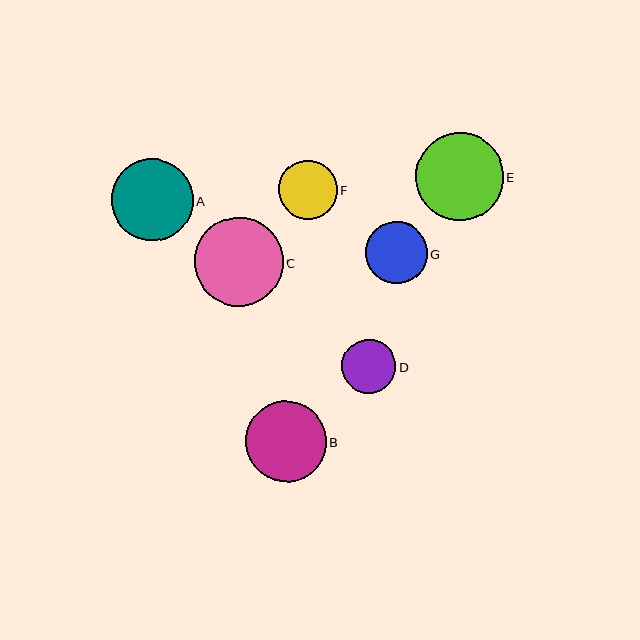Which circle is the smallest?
Circle D is the smallest with a size of approximately 54 pixels.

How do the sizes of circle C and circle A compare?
Circle C and circle A are approximately the same size.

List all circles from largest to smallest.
From largest to smallest: C, E, A, B, G, F, D.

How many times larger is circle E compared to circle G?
Circle E is approximately 1.4 times the size of circle G.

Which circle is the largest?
Circle C is the largest with a size of approximately 89 pixels.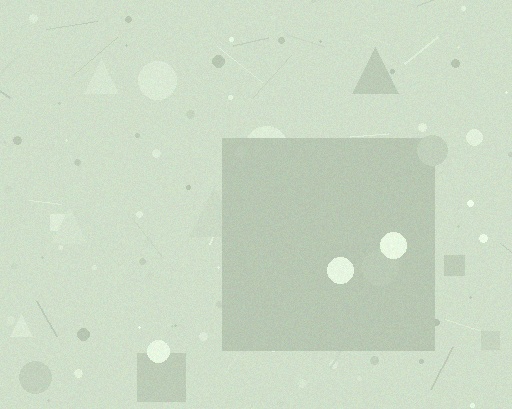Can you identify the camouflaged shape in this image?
The camouflaged shape is a square.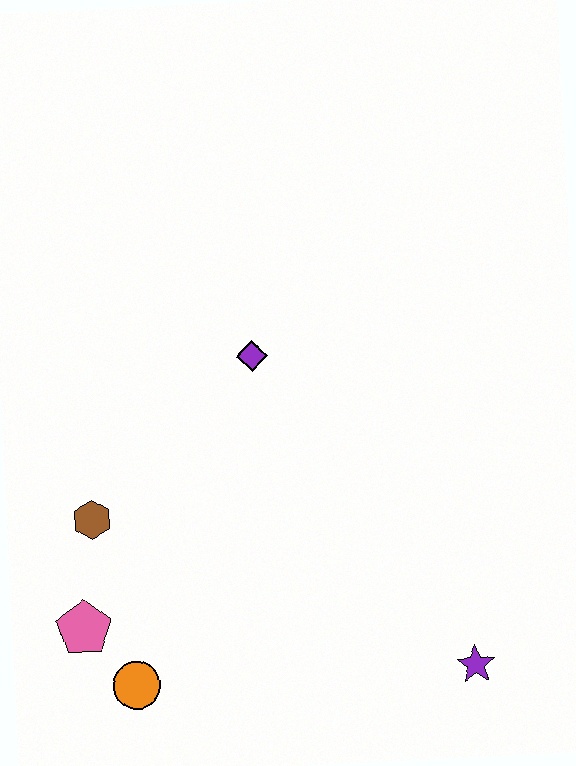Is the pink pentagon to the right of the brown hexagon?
No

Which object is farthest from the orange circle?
The purple diamond is farthest from the orange circle.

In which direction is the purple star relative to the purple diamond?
The purple star is below the purple diamond.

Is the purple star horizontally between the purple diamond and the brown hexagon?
No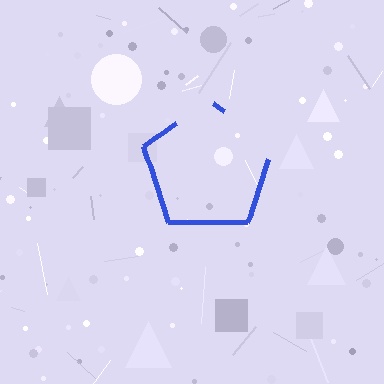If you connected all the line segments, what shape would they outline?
They would outline a pentagon.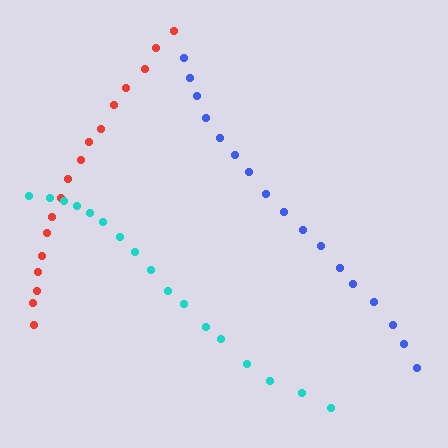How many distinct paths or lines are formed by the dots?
There are 3 distinct paths.